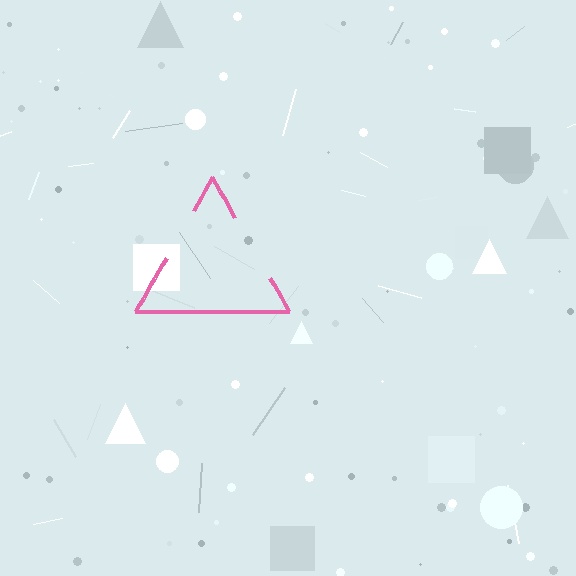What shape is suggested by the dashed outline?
The dashed outline suggests a triangle.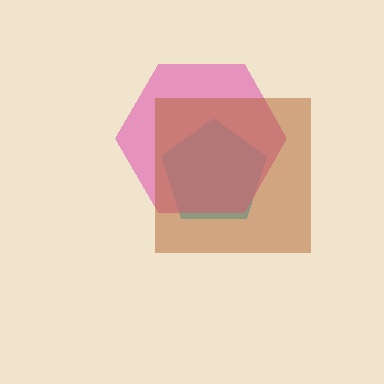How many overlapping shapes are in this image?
There are 3 overlapping shapes in the image.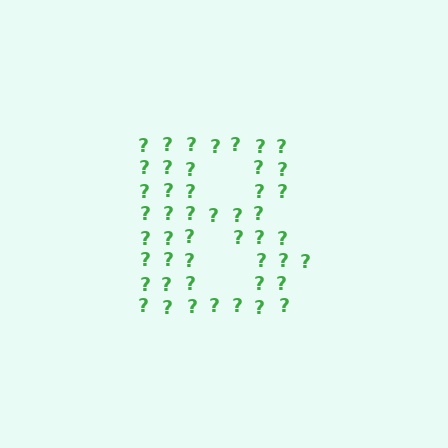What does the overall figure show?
The overall figure shows the letter B.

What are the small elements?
The small elements are question marks.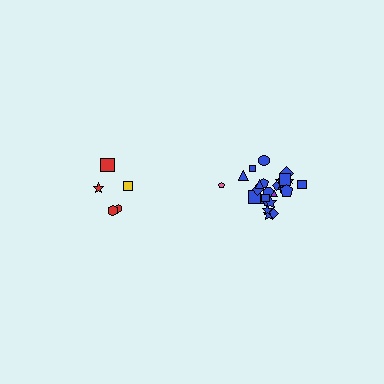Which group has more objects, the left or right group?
The right group.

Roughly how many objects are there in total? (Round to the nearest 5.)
Roughly 30 objects in total.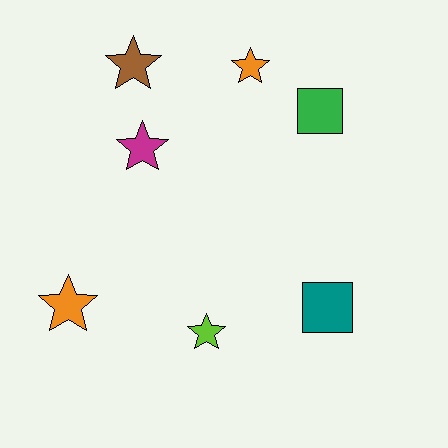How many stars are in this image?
There are 5 stars.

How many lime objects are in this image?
There is 1 lime object.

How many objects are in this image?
There are 7 objects.